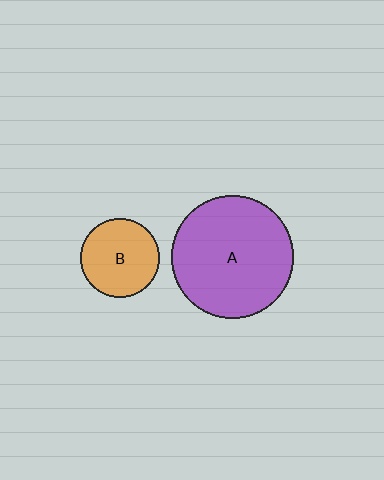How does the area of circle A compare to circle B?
Approximately 2.4 times.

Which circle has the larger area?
Circle A (purple).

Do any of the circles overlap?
No, none of the circles overlap.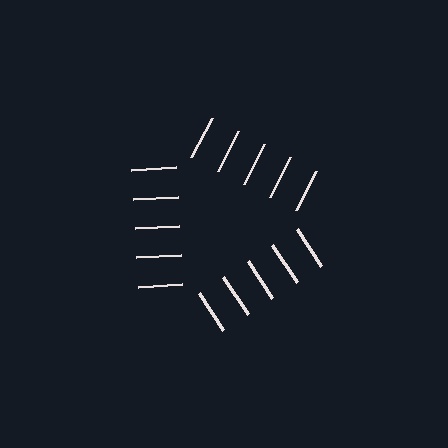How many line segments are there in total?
15 — 5 along each of the 3 edges.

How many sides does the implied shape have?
3 sides — the line-ends trace a triangle.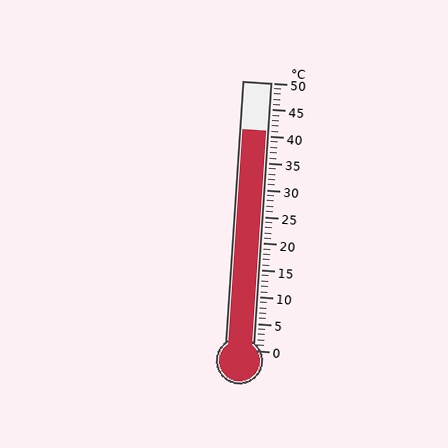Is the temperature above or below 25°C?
The temperature is above 25°C.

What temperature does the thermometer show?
The thermometer shows approximately 41°C.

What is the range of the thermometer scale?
The thermometer scale ranges from 0°C to 50°C.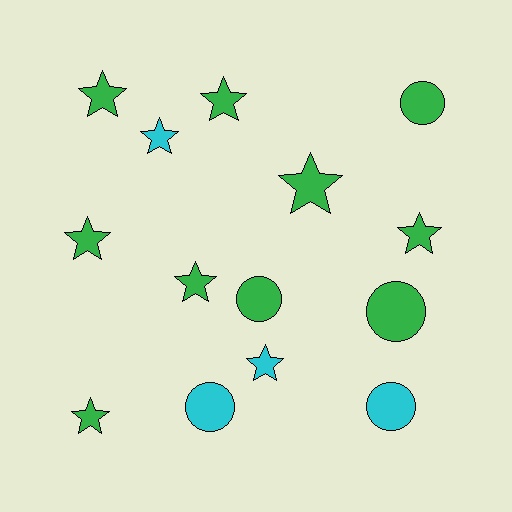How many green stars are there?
There are 7 green stars.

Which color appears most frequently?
Green, with 10 objects.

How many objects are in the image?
There are 14 objects.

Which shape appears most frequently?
Star, with 9 objects.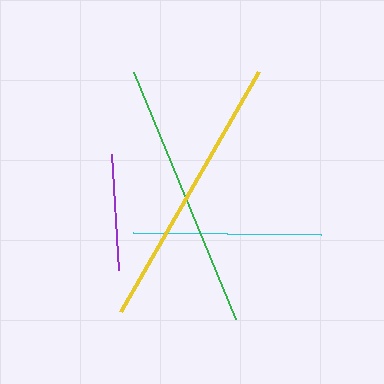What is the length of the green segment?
The green segment is approximately 267 pixels long.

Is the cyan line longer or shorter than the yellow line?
The yellow line is longer than the cyan line.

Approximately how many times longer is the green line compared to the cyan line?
The green line is approximately 1.4 times the length of the cyan line.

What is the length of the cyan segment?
The cyan segment is approximately 189 pixels long.